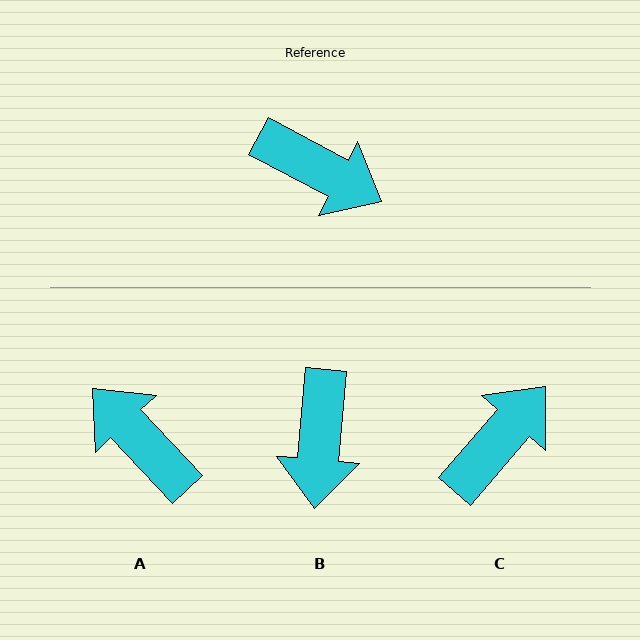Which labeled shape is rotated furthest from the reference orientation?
A, about 161 degrees away.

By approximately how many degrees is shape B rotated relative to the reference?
Approximately 67 degrees clockwise.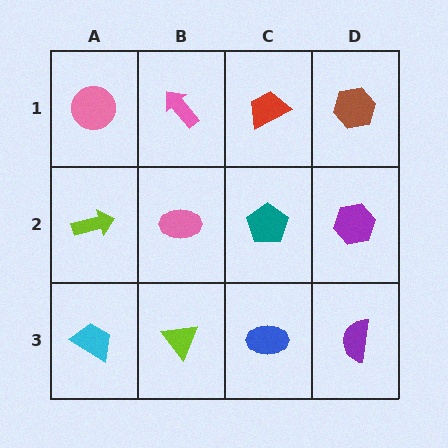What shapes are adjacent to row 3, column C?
A teal pentagon (row 2, column C), a lime triangle (row 3, column B), a purple semicircle (row 3, column D).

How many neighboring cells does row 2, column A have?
3.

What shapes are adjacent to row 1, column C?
A teal pentagon (row 2, column C), a pink arrow (row 1, column B), a brown hexagon (row 1, column D).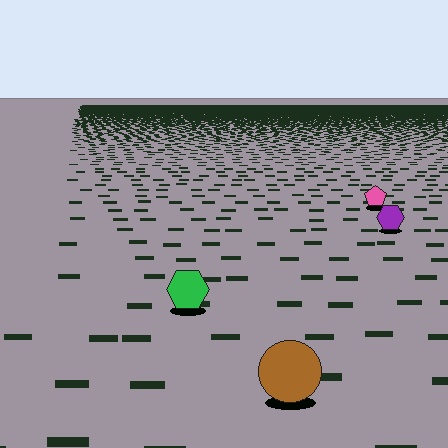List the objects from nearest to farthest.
From nearest to farthest: the brown circle, the green hexagon, the purple hexagon, the pink pentagon.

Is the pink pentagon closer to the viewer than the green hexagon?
No. The green hexagon is closer — you can tell from the texture gradient: the ground texture is coarser near it.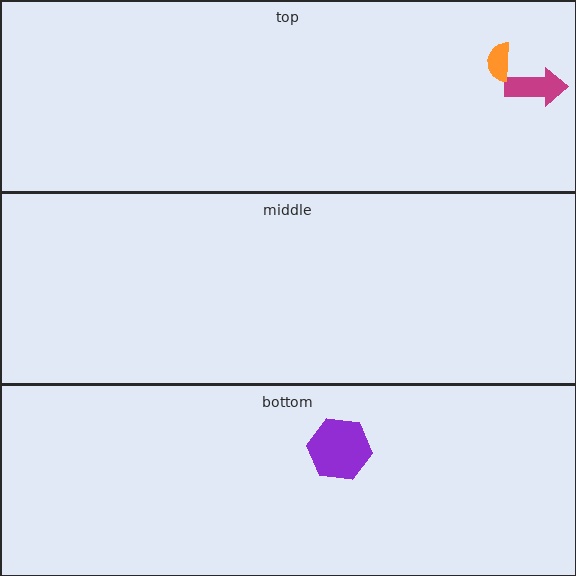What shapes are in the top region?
The magenta arrow, the orange semicircle.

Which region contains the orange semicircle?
The top region.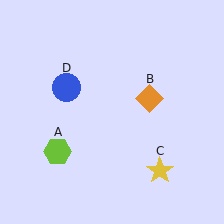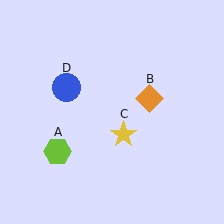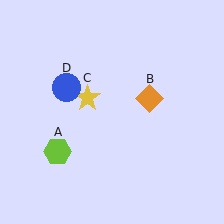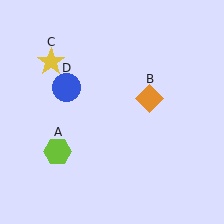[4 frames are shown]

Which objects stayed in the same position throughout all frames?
Lime hexagon (object A) and orange diamond (object B) and blue circle (object D) remained stationary.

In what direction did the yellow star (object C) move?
The yellow star (object C) moved up and to the left.